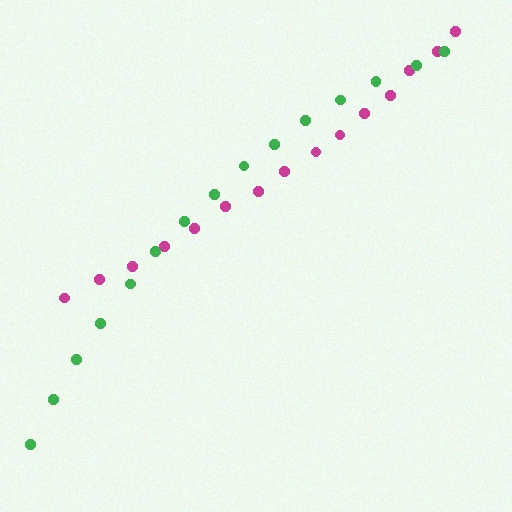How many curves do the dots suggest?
There are 2 distinct paths.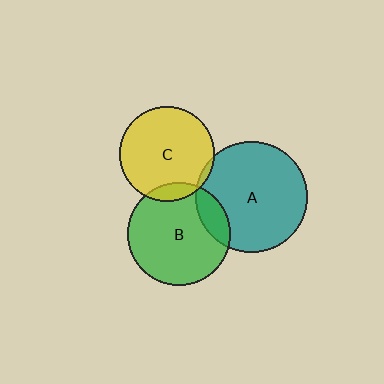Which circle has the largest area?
Circle A (teal).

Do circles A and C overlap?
Yes.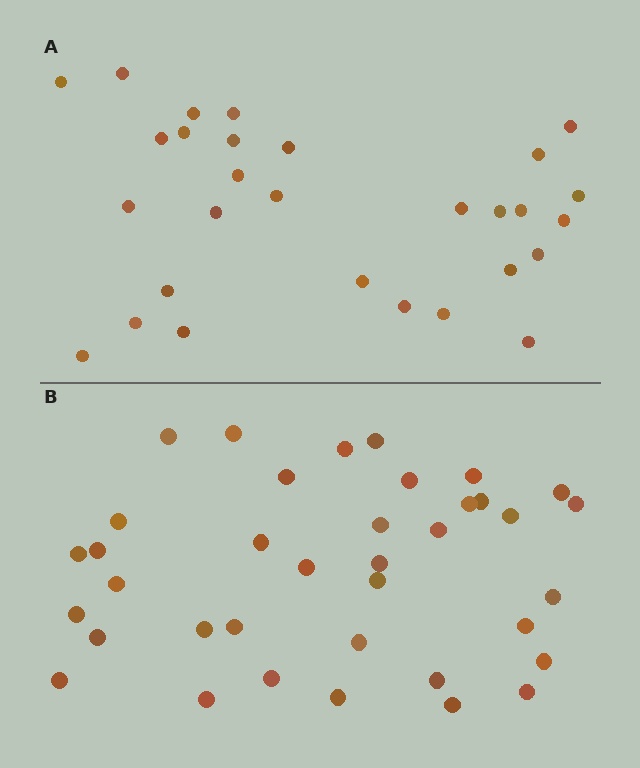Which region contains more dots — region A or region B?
Region B (the bottom region) has more dots.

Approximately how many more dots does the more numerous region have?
Region B has roughly 8 or so more dots than region A.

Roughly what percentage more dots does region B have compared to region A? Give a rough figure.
About 30% more.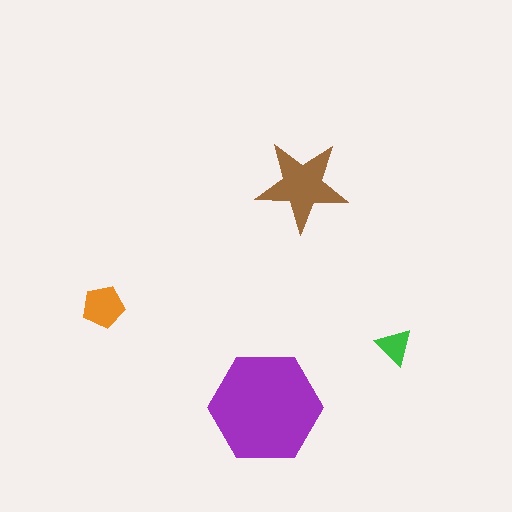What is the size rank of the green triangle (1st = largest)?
4th.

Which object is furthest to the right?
The green triangle is rightmost.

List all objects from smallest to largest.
The green triangle, the orange pentagon, the brown star, the purple hexagon.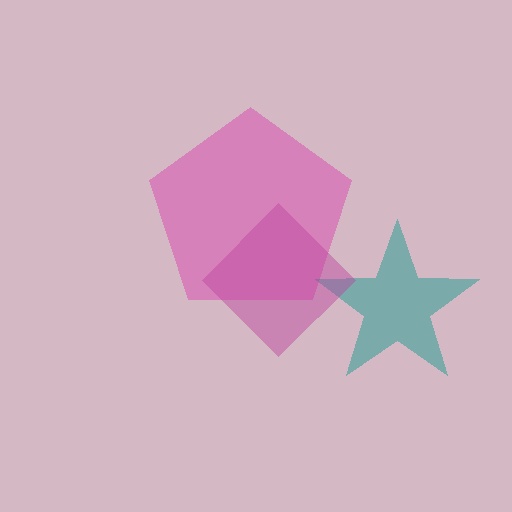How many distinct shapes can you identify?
There are 3 distinct shapes: a pink pentagon, a teal star, a magenta diamond.